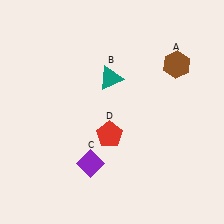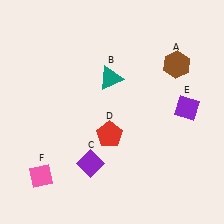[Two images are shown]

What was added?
A purple diamond (E), a pink diamond (F) were added in Image 2.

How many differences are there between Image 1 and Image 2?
There are 2 differences between the two images.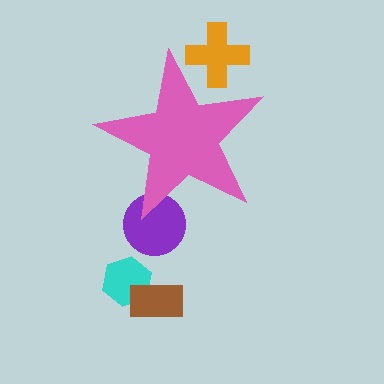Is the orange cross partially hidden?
Yes, the orange cross is partially hidden behind the pink star.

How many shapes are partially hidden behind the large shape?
2 shapes are partially hidden.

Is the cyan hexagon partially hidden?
No, the cyan hexagon is fully visible.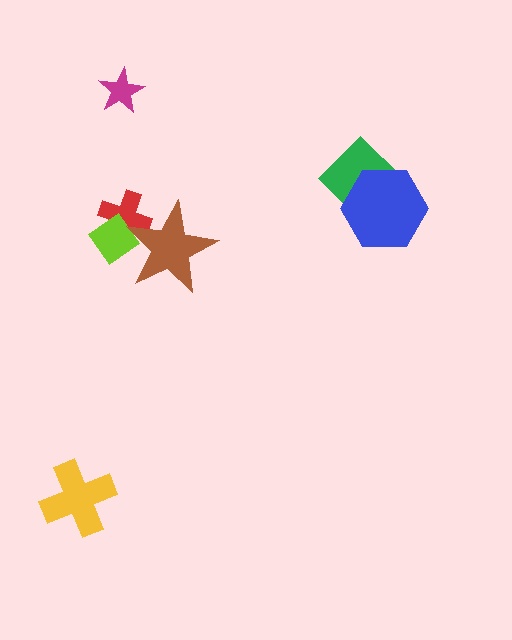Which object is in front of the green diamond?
The blue hexagon is in front of the green diamond.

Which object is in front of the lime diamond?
The brown star is in front of the lime diamond.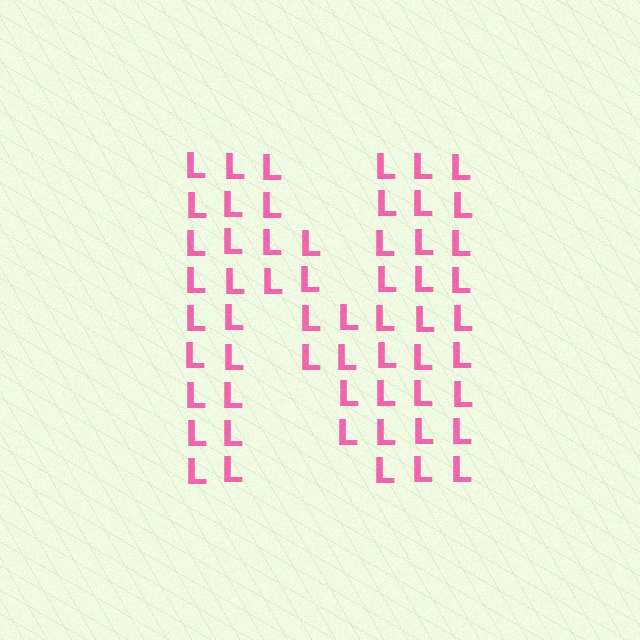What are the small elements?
The small elements are letter L's.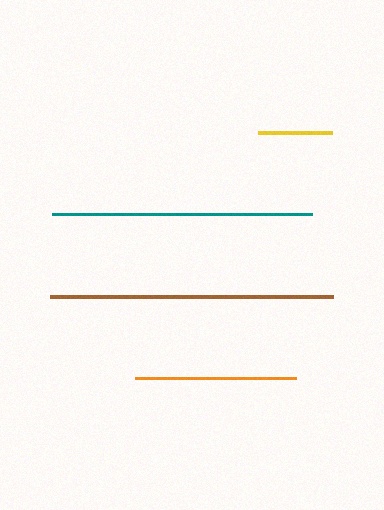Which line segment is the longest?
The brown line is the longest at approximately 283 pixels.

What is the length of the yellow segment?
The yellow segment is approximately 74 pixels long.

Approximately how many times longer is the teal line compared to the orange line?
The teal line is approximately 1.6 times the length of the orange line.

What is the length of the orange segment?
The orange segment is approximately 161 pixels long.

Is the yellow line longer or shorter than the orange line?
The orange line is longer than the yellow line.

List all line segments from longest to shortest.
From longest to shortest: brown, teal, orange, yellow.